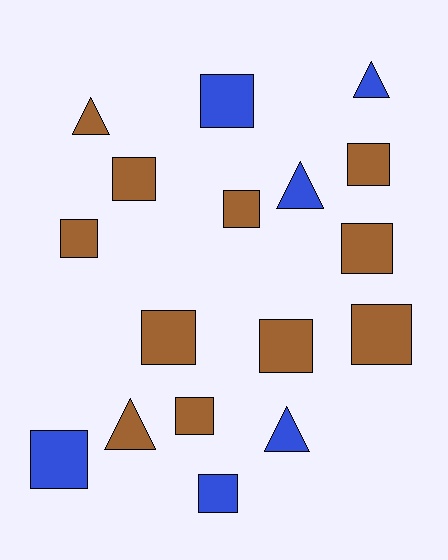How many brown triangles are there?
There are 2 brown triangles.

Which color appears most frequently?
Brown, with 11 objects.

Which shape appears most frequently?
Square, with 12 objects.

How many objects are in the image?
There are 17 objects.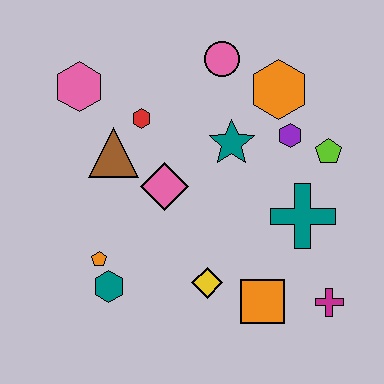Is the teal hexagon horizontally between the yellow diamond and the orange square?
No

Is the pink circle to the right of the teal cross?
No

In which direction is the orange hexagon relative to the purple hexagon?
The orange hexagon is above the purple hexagon.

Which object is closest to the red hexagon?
The brown triangle is closest to the red hexagon.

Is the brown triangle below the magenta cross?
No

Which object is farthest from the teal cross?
The pink hexagon is farthest from the teal cross.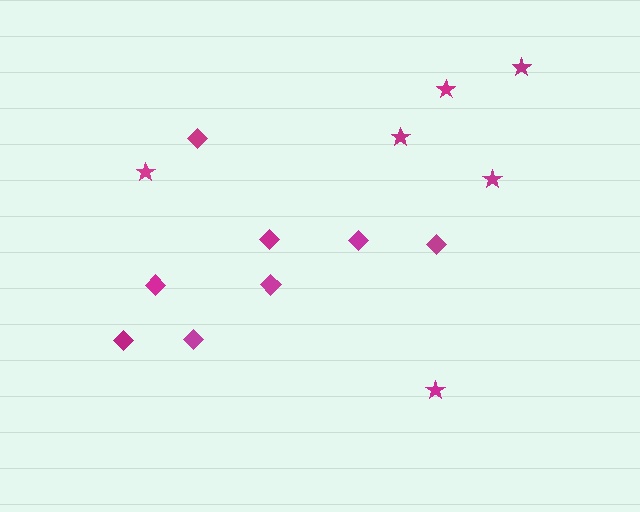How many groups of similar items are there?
There are 2 groups: one group of stars (6) and one group of diamonds (8).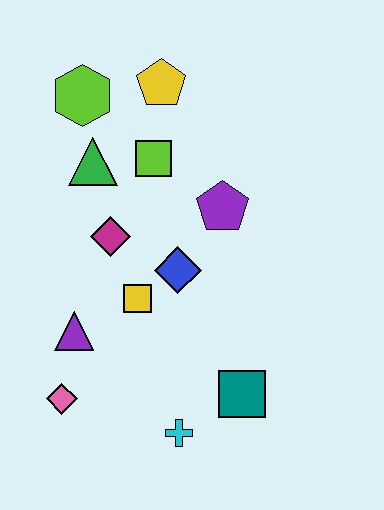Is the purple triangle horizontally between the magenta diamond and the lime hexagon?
No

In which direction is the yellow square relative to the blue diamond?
The yellow square is to the left of the blue diamond.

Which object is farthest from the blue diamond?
The lime hexagon is farthest from the blue diamond.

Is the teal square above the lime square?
No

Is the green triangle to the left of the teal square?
Yes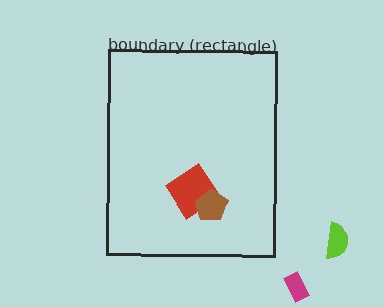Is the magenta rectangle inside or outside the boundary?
Outside.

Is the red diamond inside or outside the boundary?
Inside.